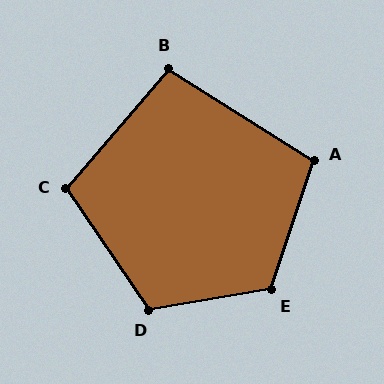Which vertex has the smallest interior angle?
B, at approximately 98 degrees.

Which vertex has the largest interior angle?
E, at approximately 118 degrees.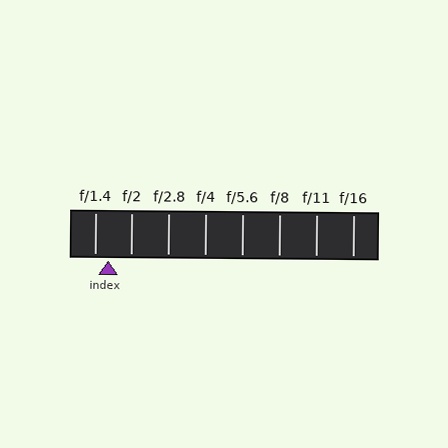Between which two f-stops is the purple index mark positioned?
The index mark is between f/1.4 and f/2.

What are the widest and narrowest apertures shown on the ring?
The widest aperture shown is f/1.4 and the narrowest is f/16.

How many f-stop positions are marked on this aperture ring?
There are 8 f-stop positions marked.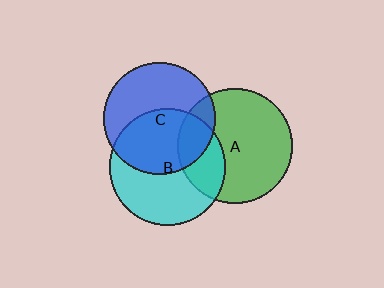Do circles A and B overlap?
Yes.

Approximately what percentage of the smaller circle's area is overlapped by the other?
Approximately 30%.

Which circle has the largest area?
Circle B (cyan).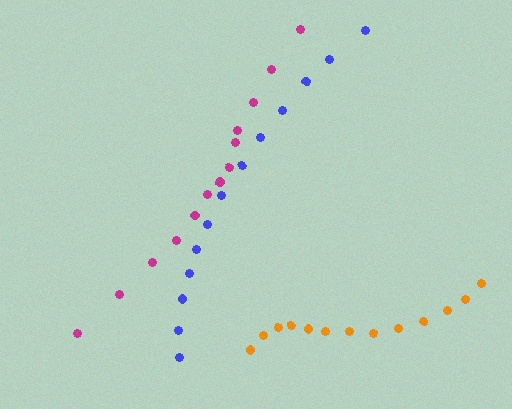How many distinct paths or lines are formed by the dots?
There are 3 distinct paths.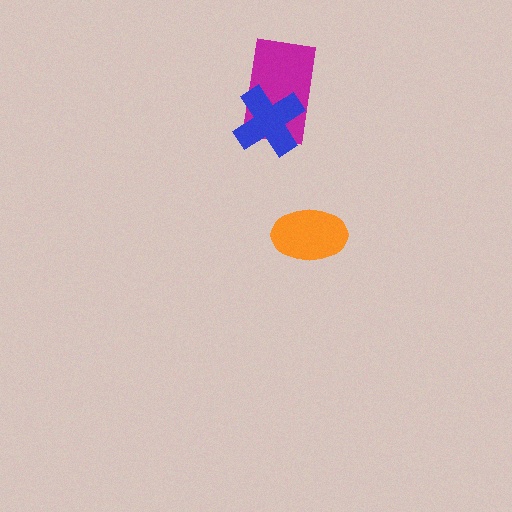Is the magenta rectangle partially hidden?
Yes, it is partially covered by another shape.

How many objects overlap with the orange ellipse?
0 objects overlap with the orange ellipse.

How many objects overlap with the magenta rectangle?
1 object overlaps with the magenta rectangle.